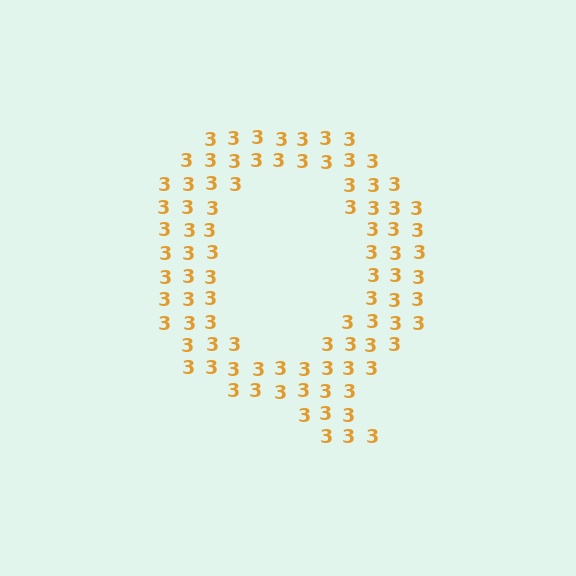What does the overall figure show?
The overall figure shows the letter Q.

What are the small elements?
The small elements are digit 3's.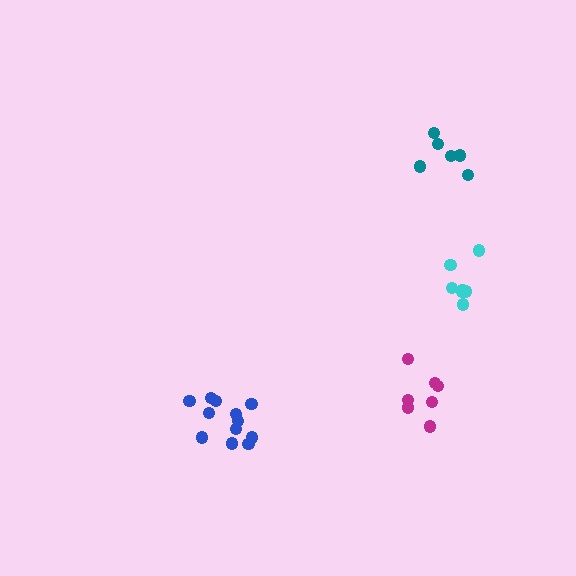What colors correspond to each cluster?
The clusters are colored: blue, cyan, magenta, teal.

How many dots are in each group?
Group 1: 12 dots, Group 2: 7 dots, Group 3: 7 dots, Group 4: 6 dots (32 total).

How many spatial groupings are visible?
There are 4 spatial groupings.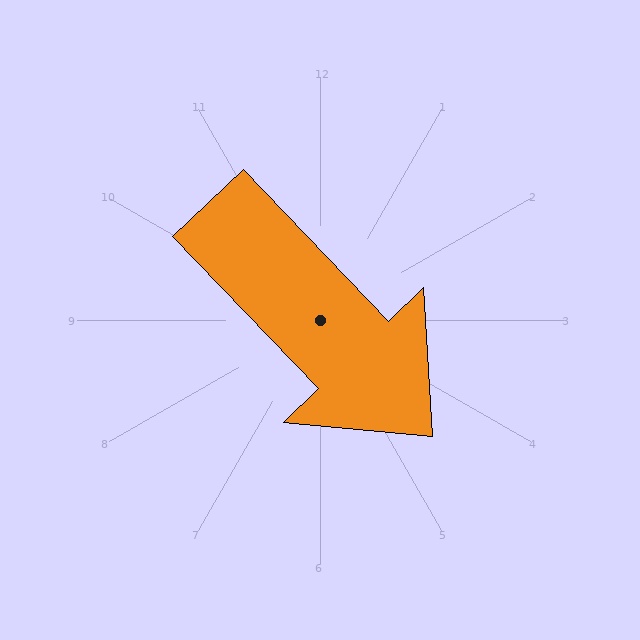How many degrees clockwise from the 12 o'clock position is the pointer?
Approximately 136 degrees.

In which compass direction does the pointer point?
Southeast.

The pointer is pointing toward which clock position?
Roughly 5 o'clock.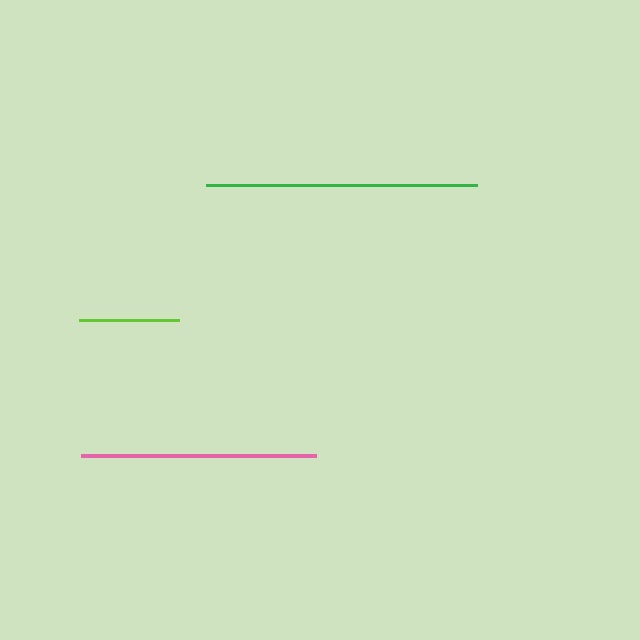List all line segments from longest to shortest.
From longest to shortest: green, pink, lime.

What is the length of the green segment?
The green segment is approximately 272 pixels long.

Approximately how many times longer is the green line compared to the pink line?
The green line is approximately 1.2 times the length of the pink line.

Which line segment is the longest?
The green line is the longest at approximately 272 pixels.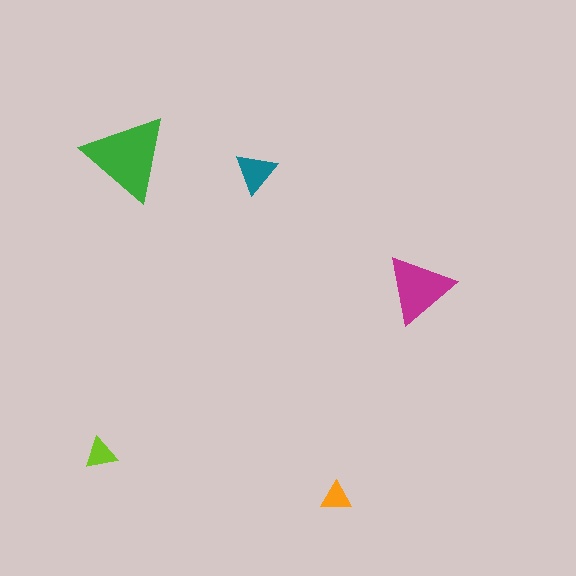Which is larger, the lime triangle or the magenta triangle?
The magenta one.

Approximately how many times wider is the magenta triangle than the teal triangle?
About 1.5 times wider.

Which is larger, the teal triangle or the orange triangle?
The teal one.